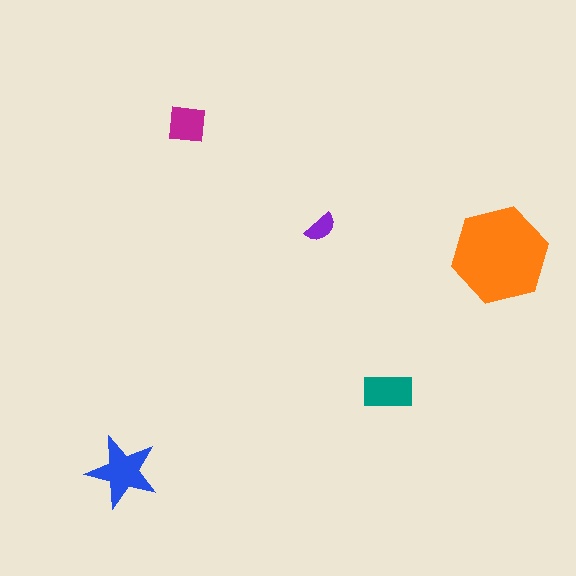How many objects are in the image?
There are 5 objects in the image.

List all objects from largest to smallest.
The orange hexagon, the blue star, the teal rectangle, the magenta square, the purple semicircle.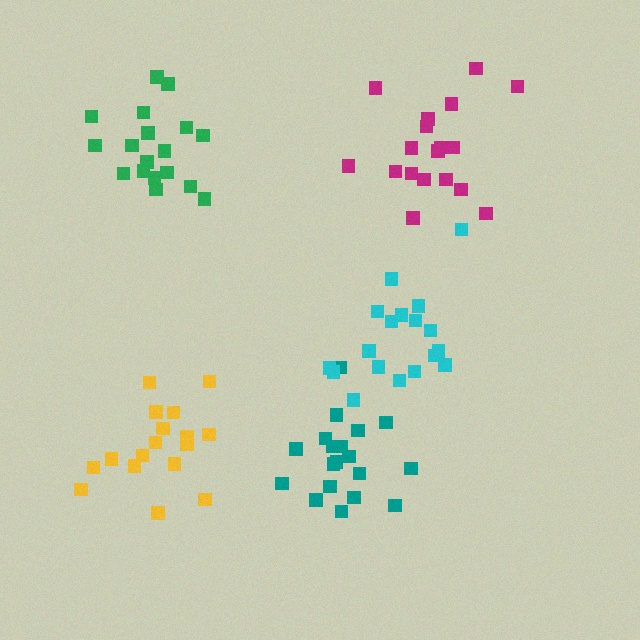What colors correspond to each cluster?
The clusters are colored: yellow, green, magenta, teal, cyan.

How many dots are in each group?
Group 1: 17 dots, Group 2: 18 dots, Group 3: 18 dots, Group 4: 19 dots, Group 5: 18 dots (90 total).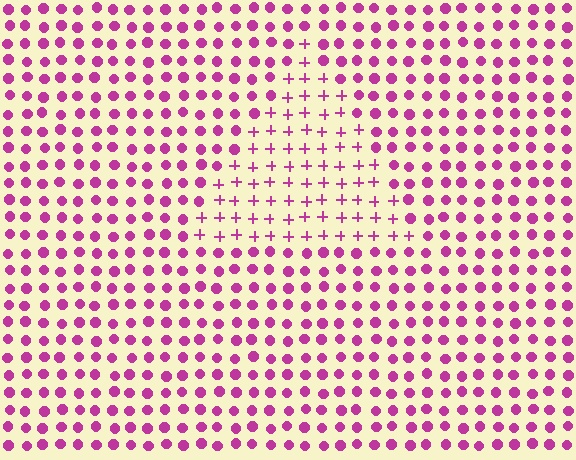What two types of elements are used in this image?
The image uses plus signs inside the triangle region and circles outside it.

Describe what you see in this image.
The image is filled with small magenta elements arranged in a uniform grid. A triangle-shaped region contains plus signs, while the surrounding area contains circles. The boundary is defined purely by the change in element shape.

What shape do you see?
I see a triangle.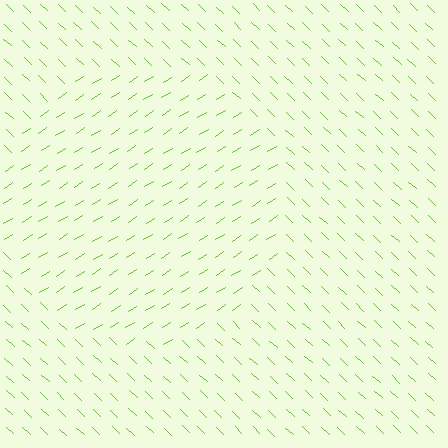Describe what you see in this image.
The image is filled with small lime line segments. A circle region in the image has lines oriented differently from the surrounding lines, creating a visible texture boundary.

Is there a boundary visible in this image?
Yes, there is a texture boundary formed by a change in line orientation.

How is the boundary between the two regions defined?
The boundary is defined purely by a change in line orientation (approximately 76 degrees difference). All lines are the same color and thickness.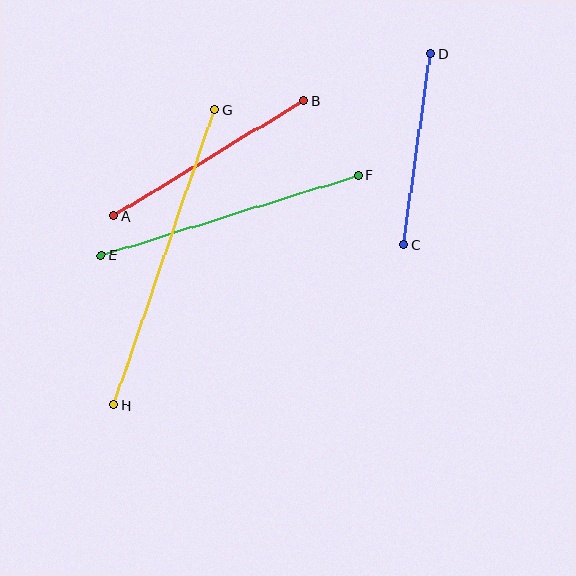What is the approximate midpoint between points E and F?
The midpoint is at approximately (230, 215) pixels.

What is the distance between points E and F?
The distance is approximately 269 pixels.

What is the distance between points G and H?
The distance is approximately 312 pixels.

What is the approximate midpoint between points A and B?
The midpoint is at approximately (209, 159) pixels.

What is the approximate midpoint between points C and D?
The midpoint is at approximately (417, 149) pixels.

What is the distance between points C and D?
The distance is approximately 193 pixels.